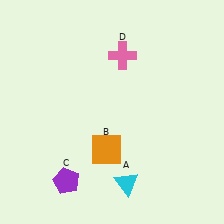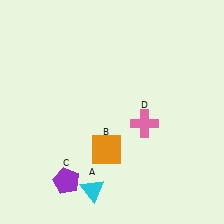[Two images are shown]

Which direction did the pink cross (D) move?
The pink cross (D) moved down.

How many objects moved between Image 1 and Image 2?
2 objects moved between the two images.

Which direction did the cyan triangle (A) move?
The cyan triangle (A) moved left.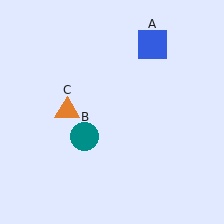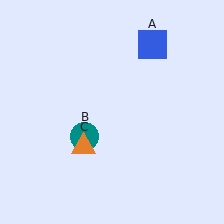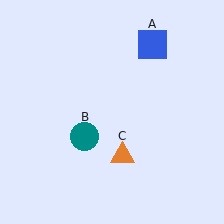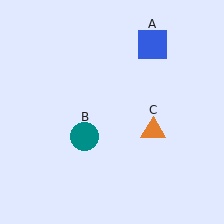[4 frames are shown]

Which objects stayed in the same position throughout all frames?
Blue square (object A) and teal circle (object B) remained stationary.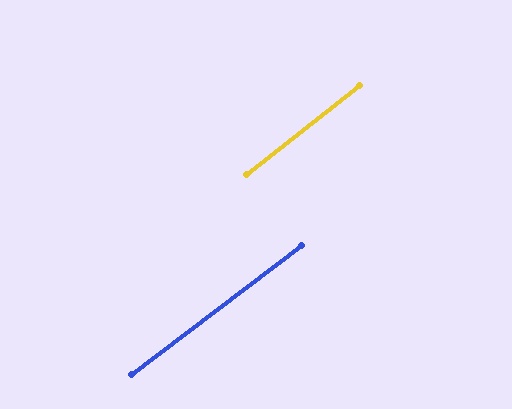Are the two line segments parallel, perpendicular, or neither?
Parallel — their directions differ by only 0.9°.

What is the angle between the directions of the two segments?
Approximately 1 degree.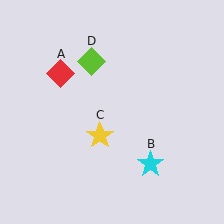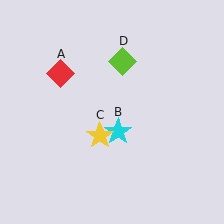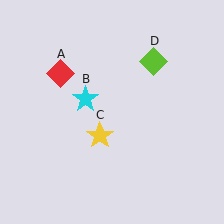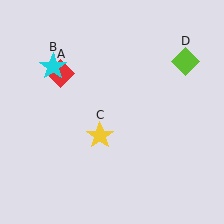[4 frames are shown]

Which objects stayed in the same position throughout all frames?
Red diamond (object A) and yellow star (object C) remained stationary.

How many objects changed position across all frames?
2 objects changed position: cyan star (object B), lime diamond (object D).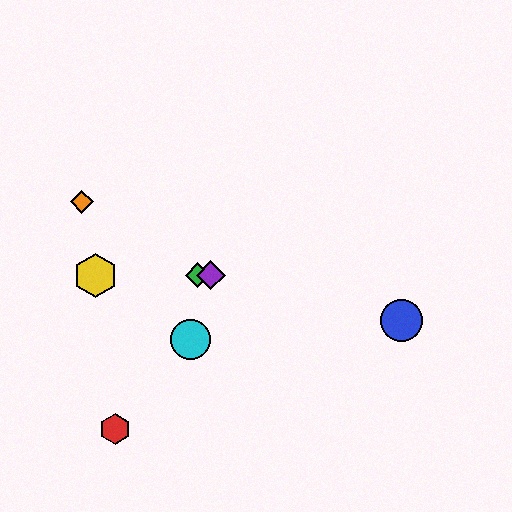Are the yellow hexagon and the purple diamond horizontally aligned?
Yes, both are at y≈275.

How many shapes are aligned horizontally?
3 shapes (the green diamond, the yellow hexagon, the purple diamond) are aligned horizontally.